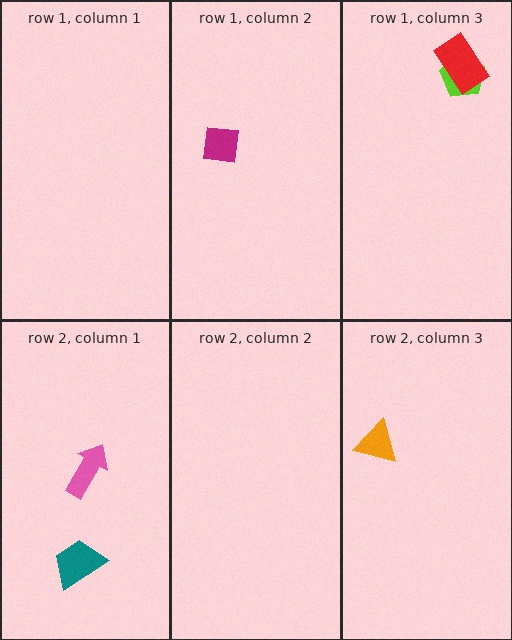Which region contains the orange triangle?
The row 2, column 3 region.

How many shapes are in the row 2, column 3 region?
1.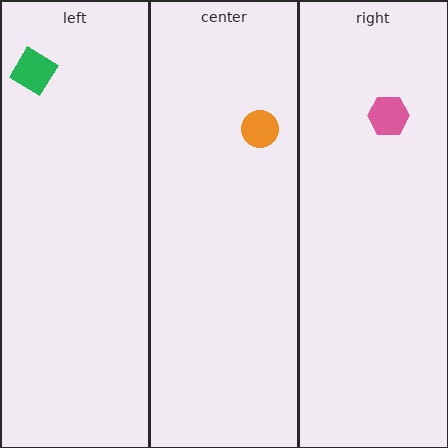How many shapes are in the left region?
1.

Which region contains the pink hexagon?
The right region.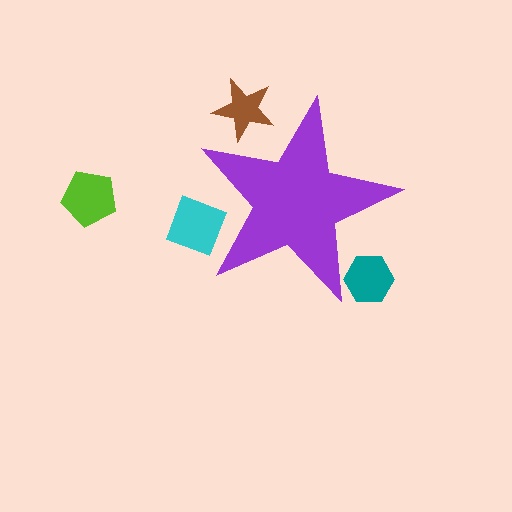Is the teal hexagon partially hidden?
Yes, the teal hexagon is partially hidden behind the purple star.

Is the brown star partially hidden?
Yes, the brown star is partially hidden behind the purple star.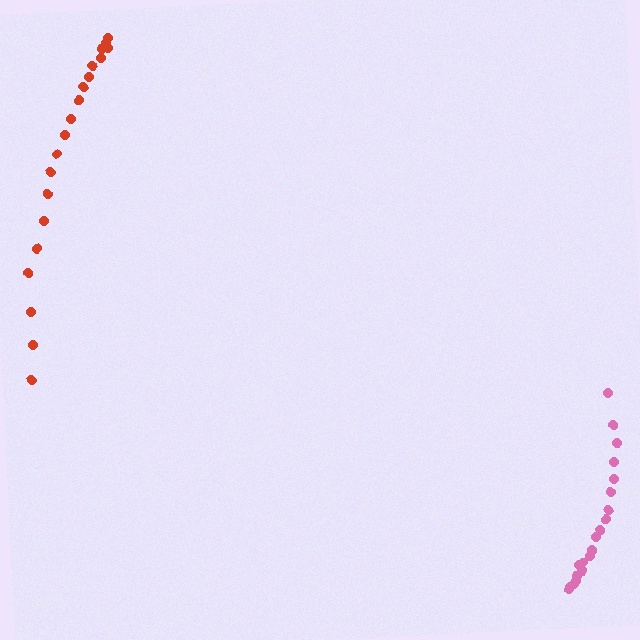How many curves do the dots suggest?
There are 2 distinct paths.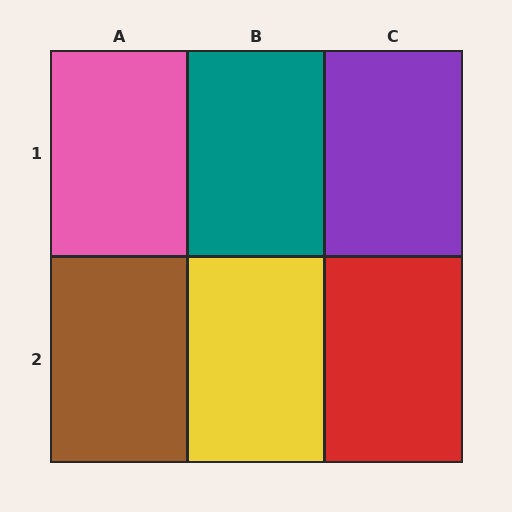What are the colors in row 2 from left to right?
Brown, yellow, red.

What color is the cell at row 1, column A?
Pink.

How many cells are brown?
1 cell is brown.